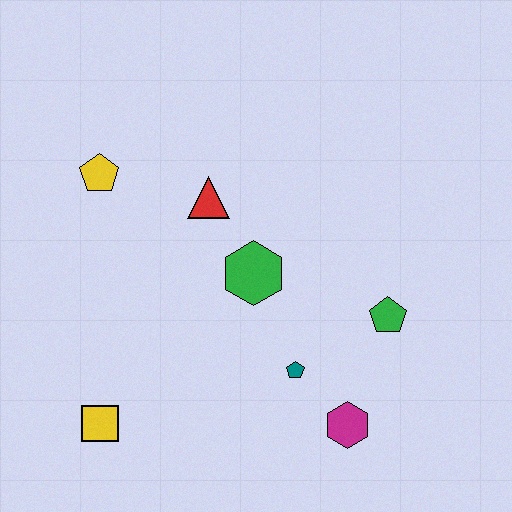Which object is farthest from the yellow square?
The green pentagon is farthest from the yellow square.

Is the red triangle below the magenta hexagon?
No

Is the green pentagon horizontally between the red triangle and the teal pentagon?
No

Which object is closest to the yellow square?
The teal pentagon is closest to the yellow square.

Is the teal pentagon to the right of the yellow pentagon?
Yes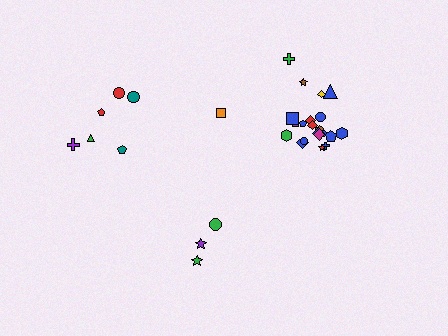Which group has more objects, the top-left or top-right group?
The top-right group.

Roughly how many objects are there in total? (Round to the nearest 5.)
Roughly 30 objects in total.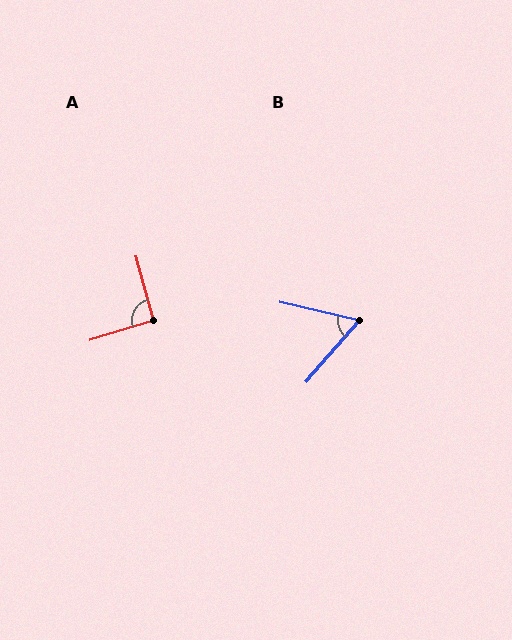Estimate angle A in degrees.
Approximately 92 degrees.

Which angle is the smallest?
B, at approximately 62 degrees.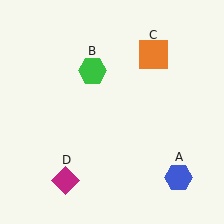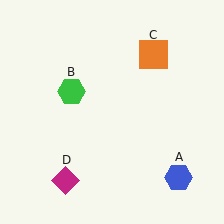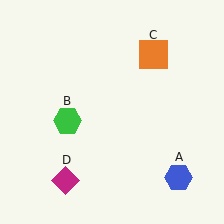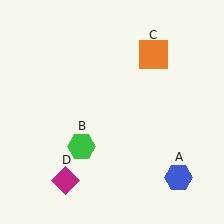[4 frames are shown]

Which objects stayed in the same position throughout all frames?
Blue hexagon (object A) and orange square (object C) and magenta diamond (object D) remained stationary.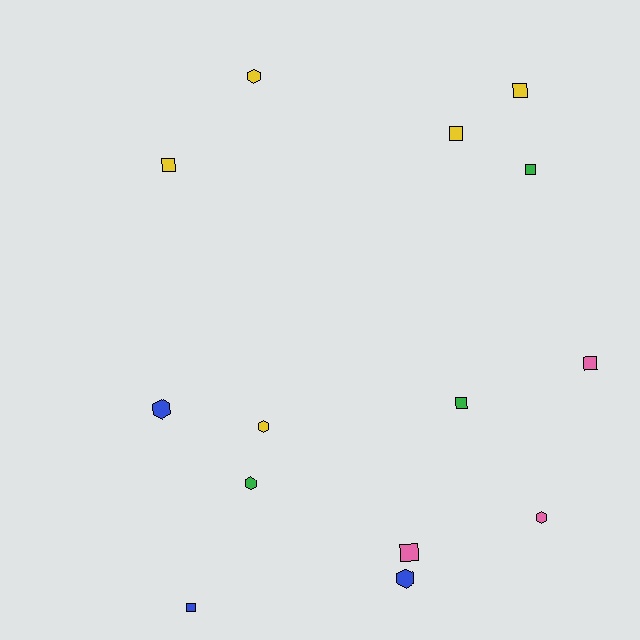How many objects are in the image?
There are 14 objects.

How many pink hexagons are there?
There is 1 pink hexagon.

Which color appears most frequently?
Yellow, with 5 objects.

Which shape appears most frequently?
Square, with 8 objects.